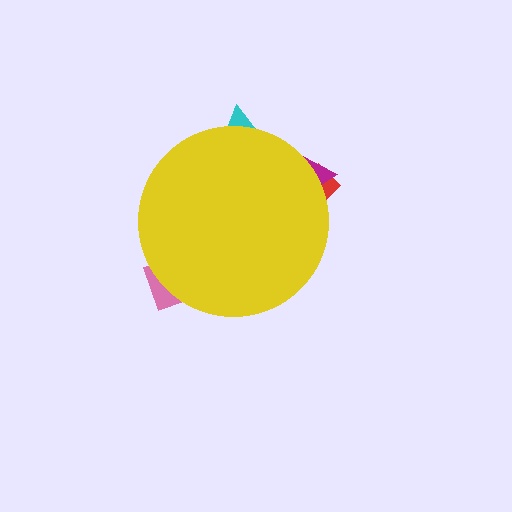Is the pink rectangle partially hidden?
Yes, the pink rectangle is partially hidden behind the yellow circle.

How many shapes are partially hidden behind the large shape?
4 shapes are partially hidden.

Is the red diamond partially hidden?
Yes, the red diamond is partially hidden behind the yellow circle.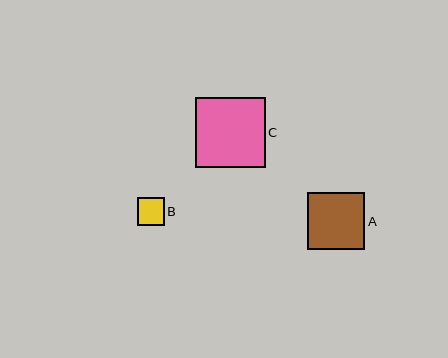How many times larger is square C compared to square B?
Square C is approximately 2.6 times the size of square B.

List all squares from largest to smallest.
From largest to smallest: C, A, B.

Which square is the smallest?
Square B is the smallest with a size of approximately 27 pixels.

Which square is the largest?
Square C is the largest with a size of approximately 70 pixels.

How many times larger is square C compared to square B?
Square C is approximately 2.6 times the size of square B.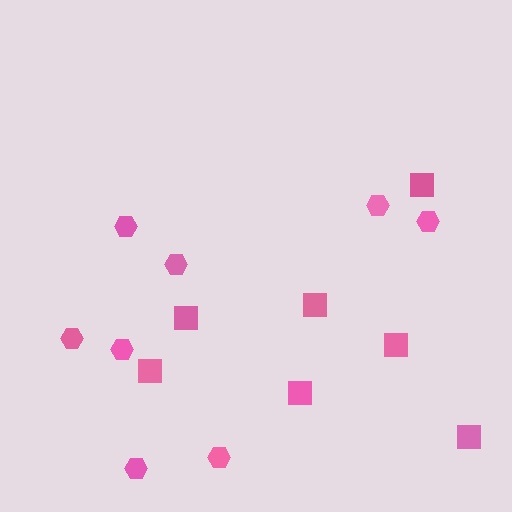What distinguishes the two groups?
There are 2 groups: one group of hexagons (8) and one group of squares (7).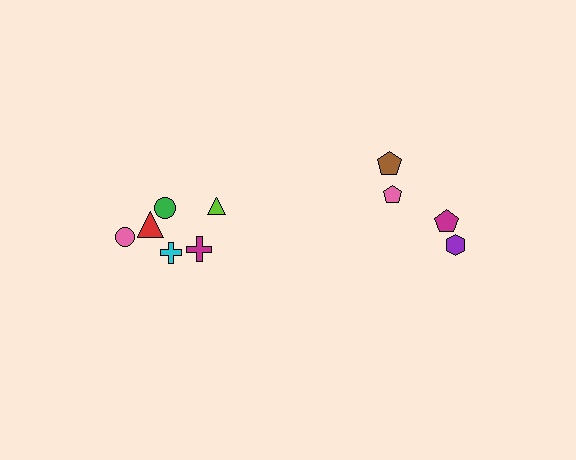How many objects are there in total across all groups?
There are 10 objects.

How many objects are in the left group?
There are 6 objects.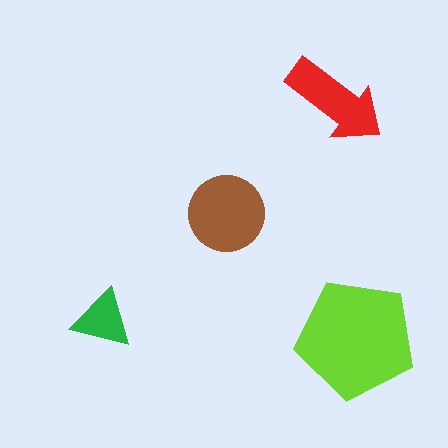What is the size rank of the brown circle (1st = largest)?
2nd.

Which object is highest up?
The red arrow is topmost.